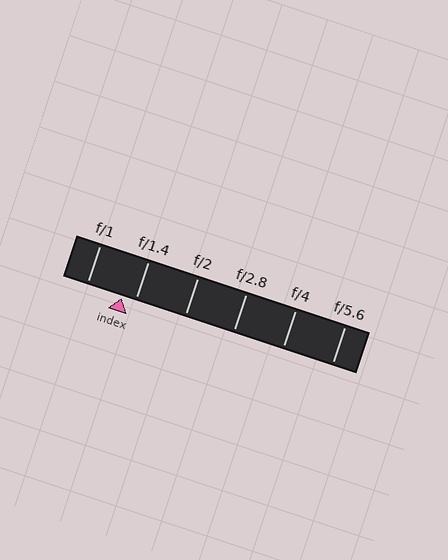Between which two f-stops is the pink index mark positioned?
The index mark is between f/1 and f/1.4.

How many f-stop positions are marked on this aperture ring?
There are 6 f-stop positions marked.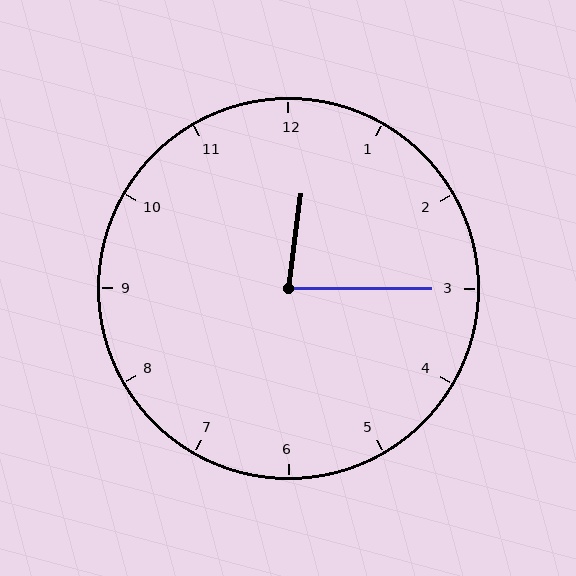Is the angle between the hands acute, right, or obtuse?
It is acute.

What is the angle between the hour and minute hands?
Approximately 82 degrees.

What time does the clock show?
12:15.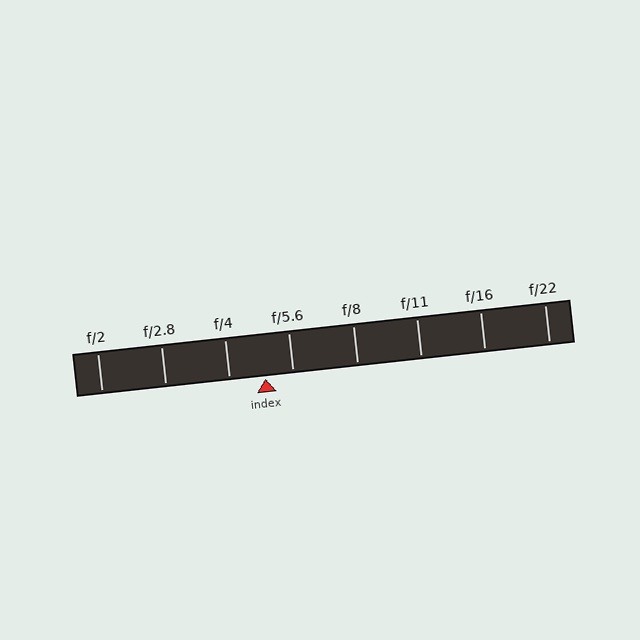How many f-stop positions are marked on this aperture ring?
There are 8 f-stop positions marked.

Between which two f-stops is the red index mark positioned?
The index mark is between f/4 and f/5.6.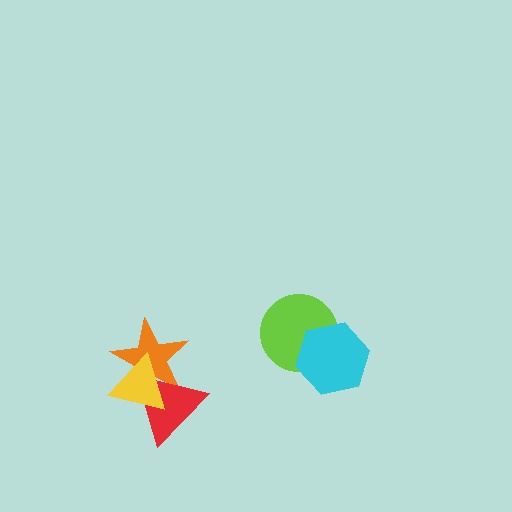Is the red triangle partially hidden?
Yes, it is partially covered by another shape.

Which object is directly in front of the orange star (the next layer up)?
The red triangle is directly in front of the orange star.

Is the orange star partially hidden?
Yes, it is partially covered by another shape.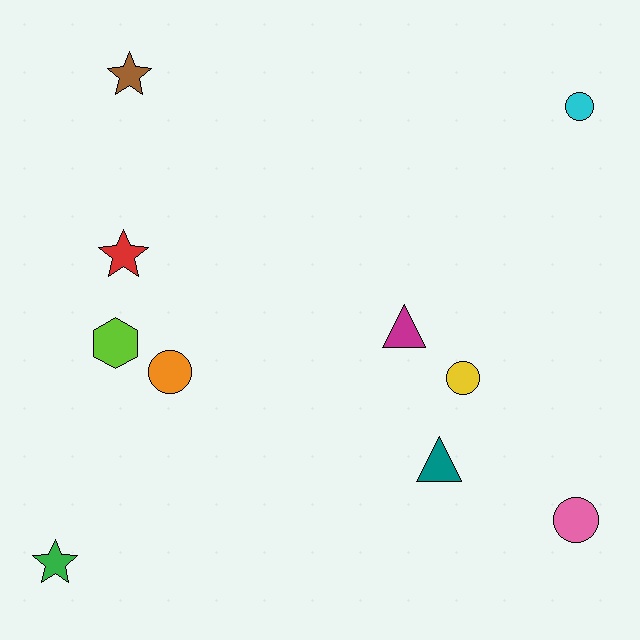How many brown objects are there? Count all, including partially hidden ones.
There is 1 brown object.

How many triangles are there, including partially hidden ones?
There are 2 triangles.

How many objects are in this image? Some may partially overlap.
There are 10 objects.